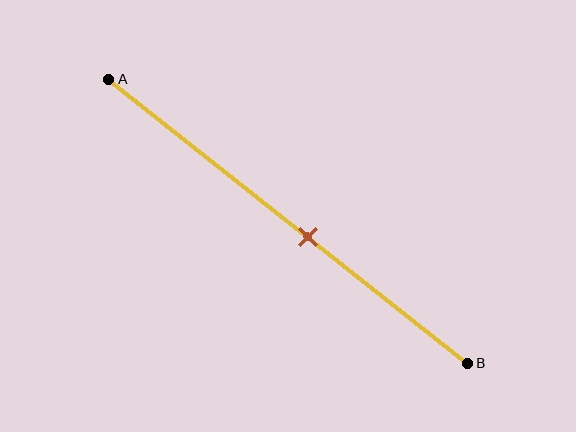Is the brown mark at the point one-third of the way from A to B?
No, the mark is at about 55% from A, not at the 33% one-third point.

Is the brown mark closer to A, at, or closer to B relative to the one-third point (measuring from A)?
The brown mark is closer to point B than the one-third point of segment AB.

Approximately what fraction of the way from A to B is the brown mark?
The brown mark is approximately 55% of the way from A to B.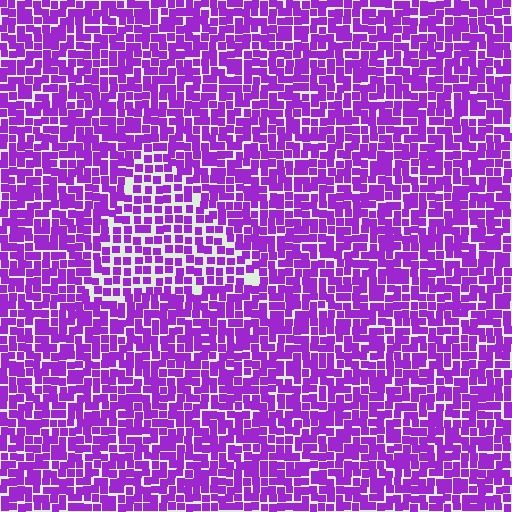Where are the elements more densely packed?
The elements are more densely packed outside the triangle boundary.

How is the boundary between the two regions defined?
The boundary is defined by a change in element density (approximately 1.5x ratio). All elements are the same color, size, and shape.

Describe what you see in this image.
The image contains small purple elements arranged at two different densities. A triangle-shaped region is visible where the elements are less densely packed than the surrounding area.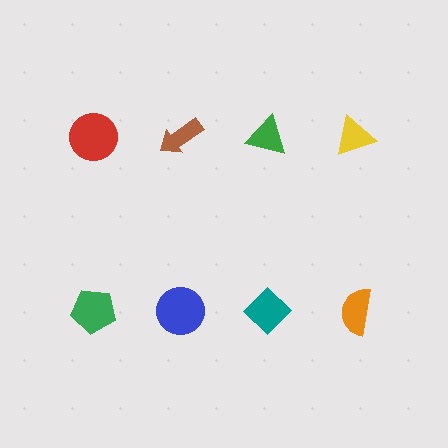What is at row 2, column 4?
An orange semicircle.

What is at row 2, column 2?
A blue circle.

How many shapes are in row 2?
4 shapes.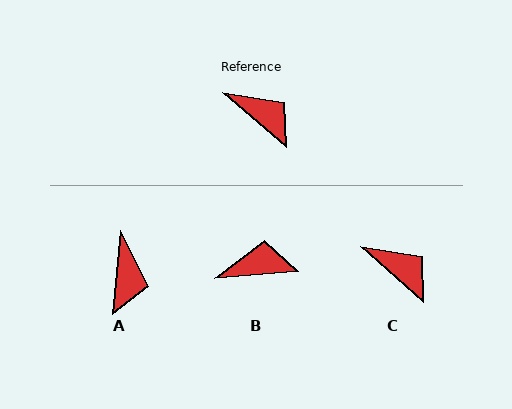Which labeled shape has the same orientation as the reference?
C.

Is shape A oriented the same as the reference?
No, it is off by about 54 degrees.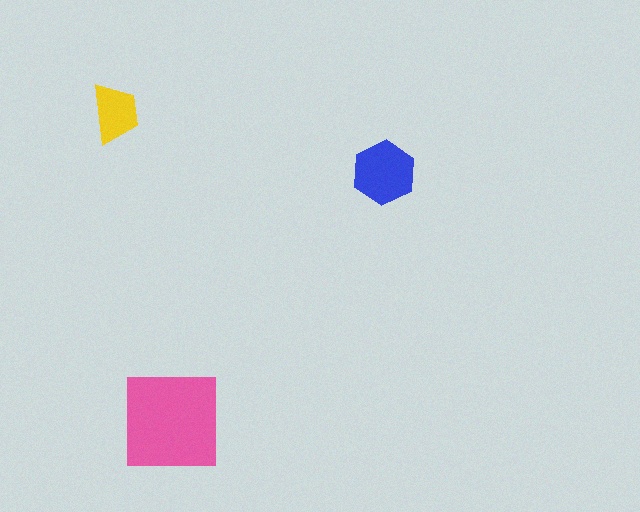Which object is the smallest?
The yellow trapezoid.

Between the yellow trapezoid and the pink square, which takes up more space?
The pink square.